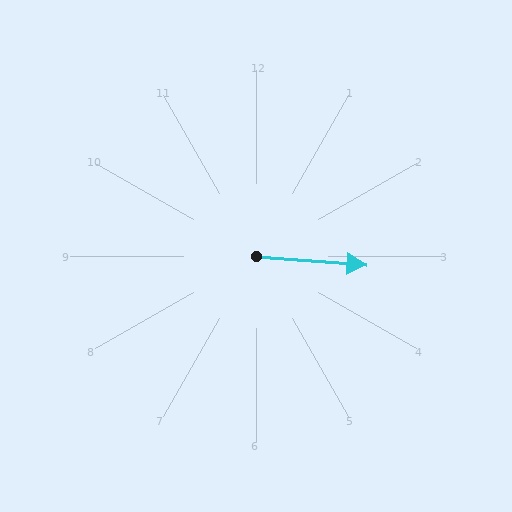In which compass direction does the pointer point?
East.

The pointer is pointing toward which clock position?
Roughly 3 o'clock.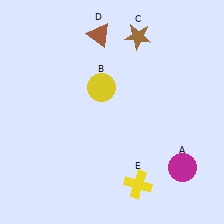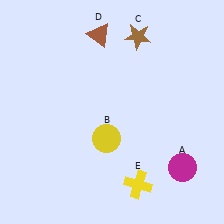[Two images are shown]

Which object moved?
The yellow circle (B) moved down.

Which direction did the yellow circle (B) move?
The yellow circle (B) moved down.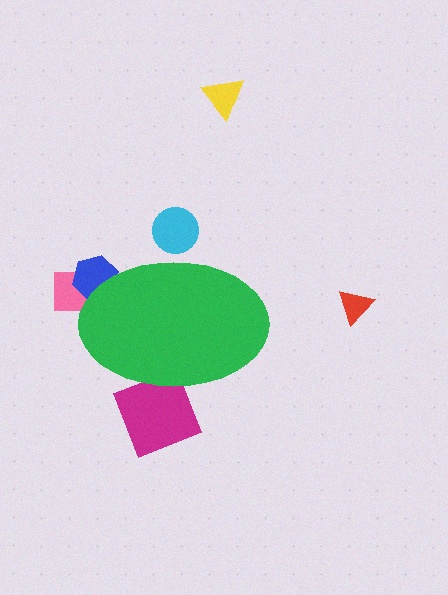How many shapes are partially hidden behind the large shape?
4 shapes are partially hidden.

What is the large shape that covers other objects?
A green ellipse.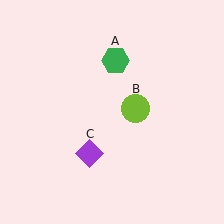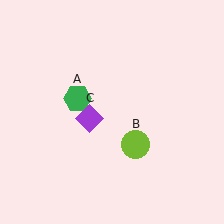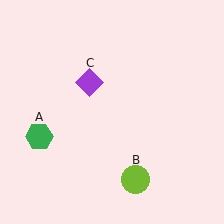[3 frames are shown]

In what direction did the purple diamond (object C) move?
The purple diamond (object C) moved up.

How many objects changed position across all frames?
3 objects changed position: green hexagon (object A), lime circle (object B), purple diamond (object C).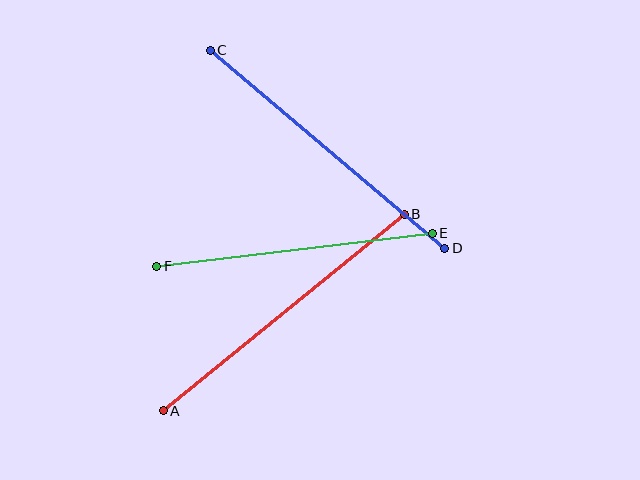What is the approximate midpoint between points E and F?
The midpoint is at approximately (295, 250) pixels.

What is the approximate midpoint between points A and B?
The midpoint is at approximately (284, 313) pixels.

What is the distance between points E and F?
The distance is approximately 278 pixels.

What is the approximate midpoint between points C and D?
The midpoint is at approximately (328, 149) pixels.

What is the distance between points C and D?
The distance is approximately 307 pixels.